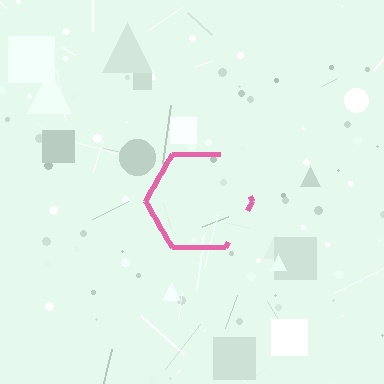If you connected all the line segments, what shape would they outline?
They would outline a hexagon.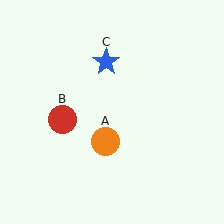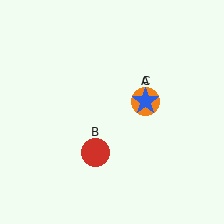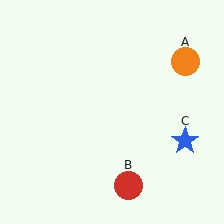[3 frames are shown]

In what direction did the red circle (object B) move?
The red circle (object B) moved down and to the right.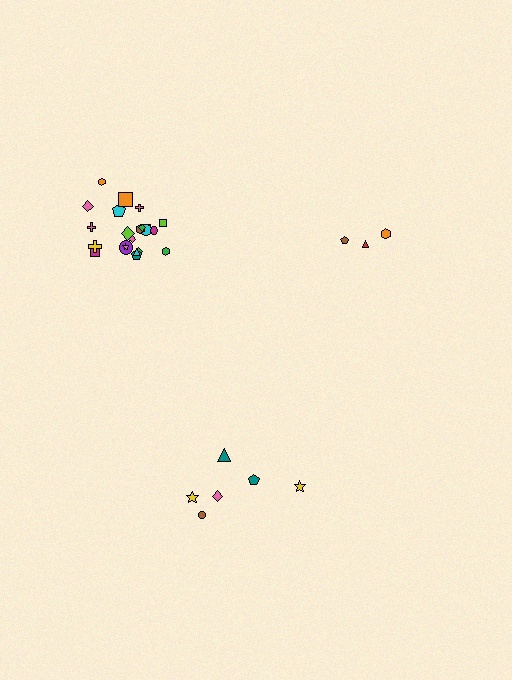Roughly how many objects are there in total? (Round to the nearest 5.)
Roughly 30 objects in total.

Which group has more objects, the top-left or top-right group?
The top-left group.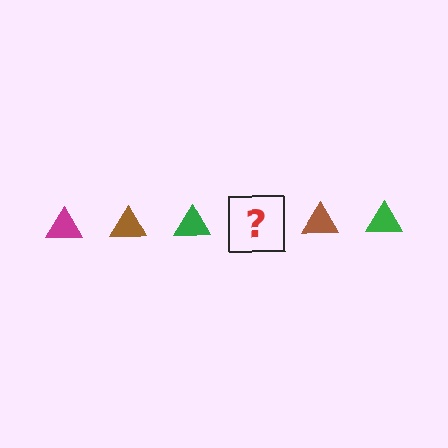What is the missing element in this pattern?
The missing element is a magenta triangle.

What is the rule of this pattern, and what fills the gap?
The rule is that the pattern cycles through magenta, brown, green triangles. The gap should be filled with a magenta triangle.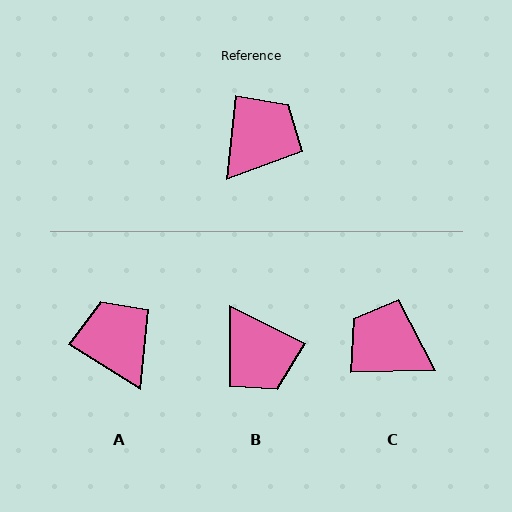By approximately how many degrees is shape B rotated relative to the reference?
Approximately 110 degrees clockwise.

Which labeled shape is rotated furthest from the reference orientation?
B, about 110 degrees away.